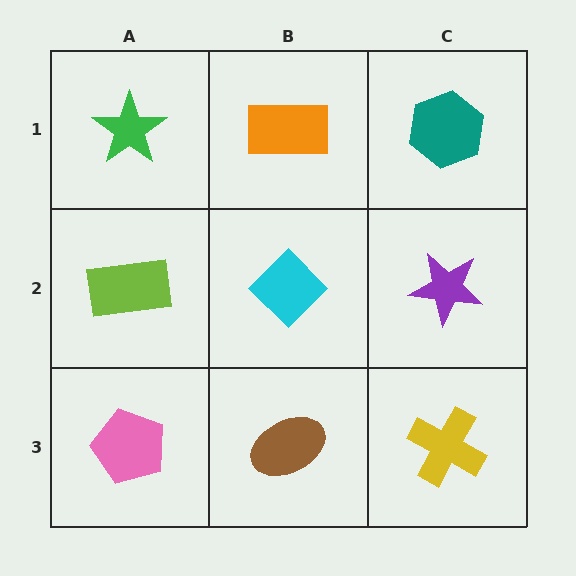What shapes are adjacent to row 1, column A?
A lime rectangle (row 2, column A), an orange rectangle (row 1, column B).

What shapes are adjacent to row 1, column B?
A cyan diamond (row 2, column B), a green star (row 1, column A), a teal hexagon (row 1, column C).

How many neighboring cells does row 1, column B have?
3.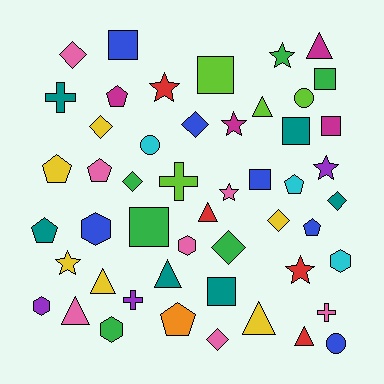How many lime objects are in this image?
There are 4 lime objects.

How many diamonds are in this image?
There are 8 diamonds.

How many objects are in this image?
There are 50 objects.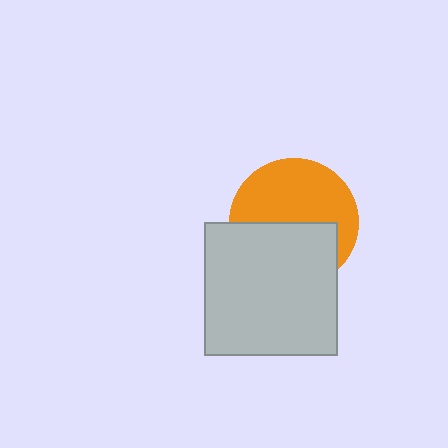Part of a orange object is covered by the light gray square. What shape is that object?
It is a circle.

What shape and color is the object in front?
The object in front is a light gray square.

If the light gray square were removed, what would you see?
You would see the complete orange circle.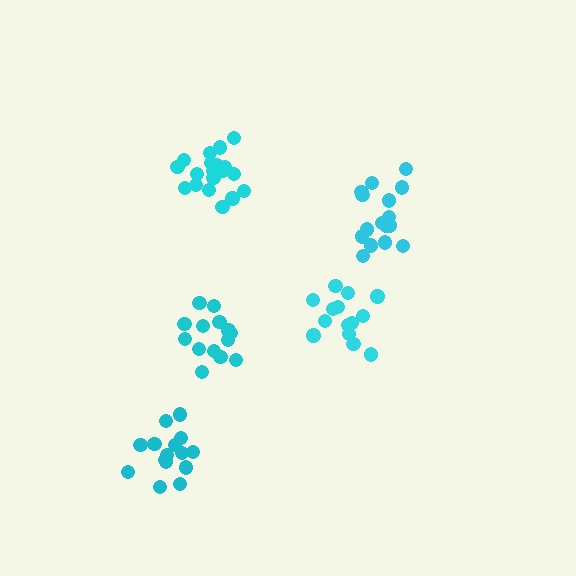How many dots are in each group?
Group 1: 16 dots, Group 2: 14 dots, Group 3: 20 dots, Group 4: 14 dots, Group 5: 15 dots (79 total).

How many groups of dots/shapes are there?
There are 5 groups.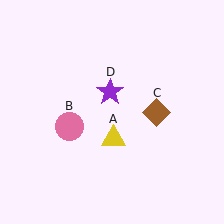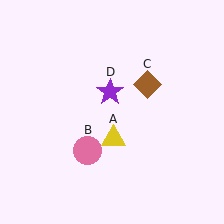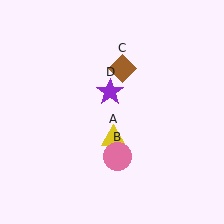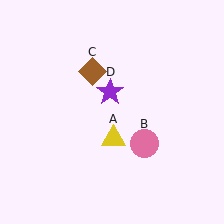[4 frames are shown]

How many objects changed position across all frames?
2 objects changed position: pink circle (object B), brown diamond (object C).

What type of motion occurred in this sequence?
The pink circle (object B), brown diamond (object C) rotated counterclockwise around the center of the scene.